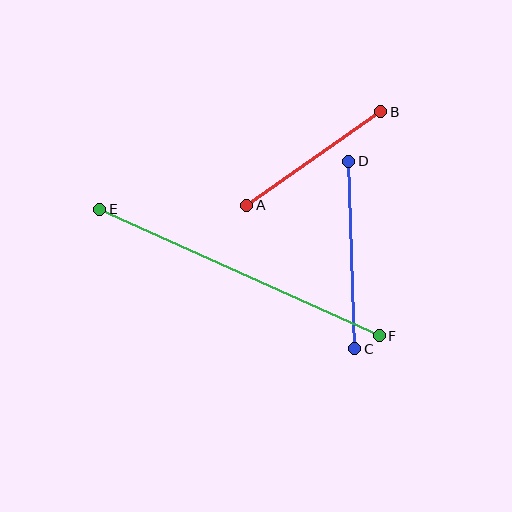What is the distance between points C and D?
The distance is approximately 187 pixels.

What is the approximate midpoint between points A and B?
The midpoint is at approximately (314, 159) pixels.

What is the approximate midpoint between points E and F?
The midpoint is at approximately (240, 273) pixels.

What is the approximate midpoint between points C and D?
The midpoint is at approximately (352, 255) pixels.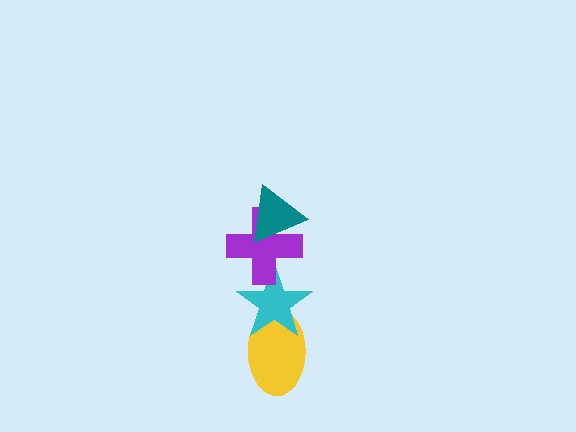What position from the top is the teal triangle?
The teal triangle is 1st from the top.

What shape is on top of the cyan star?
The purple cross is on top of the cyan star.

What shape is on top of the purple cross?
The teal triangle is on top of the purple cross.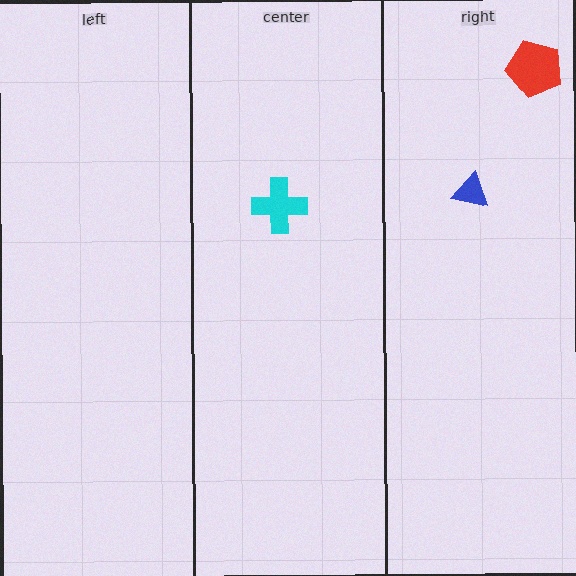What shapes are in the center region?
The cyan cross.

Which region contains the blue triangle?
The right region.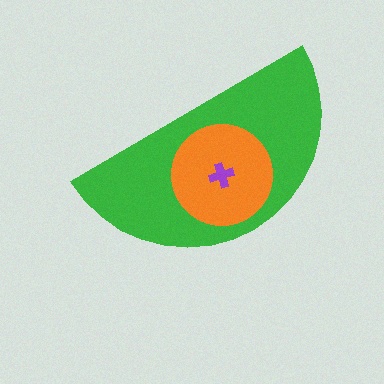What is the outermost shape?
The green semicircle.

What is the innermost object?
The purple cross.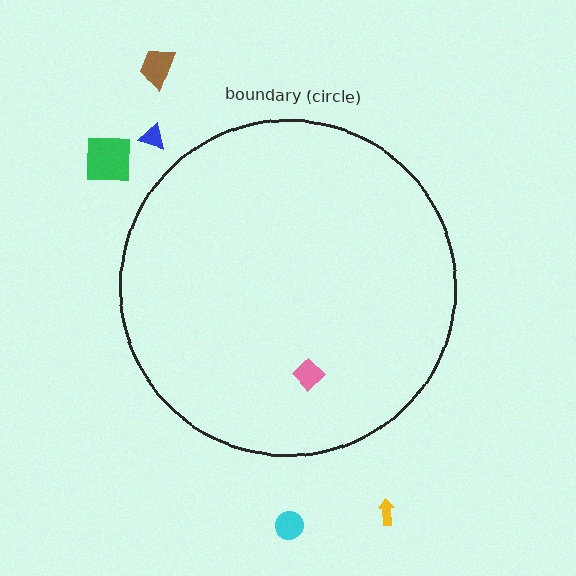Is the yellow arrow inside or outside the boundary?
Outside.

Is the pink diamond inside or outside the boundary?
Inside.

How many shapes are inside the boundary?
1 inside, 5 outside.